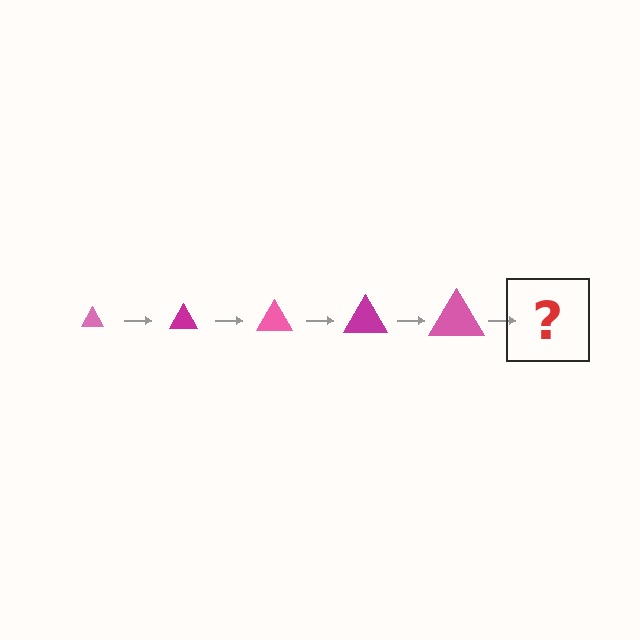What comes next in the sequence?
The next element should be a magenta triangle, larger than the previous one.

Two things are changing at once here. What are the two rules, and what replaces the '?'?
The two rules are that the triangle grows larger each step and the color cycles through pink and magenta. The '?' should be a magenta triangle, larger than the previous one.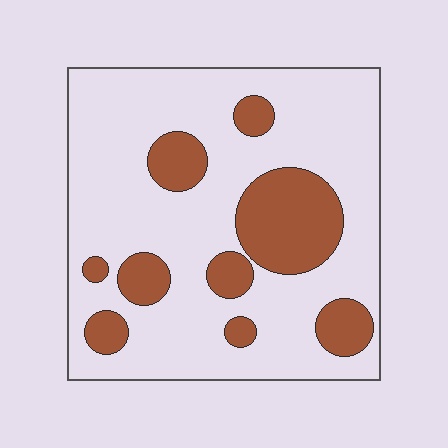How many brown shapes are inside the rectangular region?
9.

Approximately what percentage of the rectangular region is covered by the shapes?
Approximately 25%.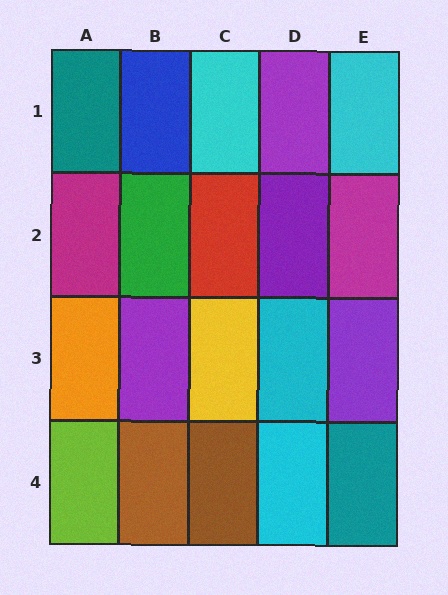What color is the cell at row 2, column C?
Red.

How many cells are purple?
4 cells are purple.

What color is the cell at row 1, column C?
Cyan.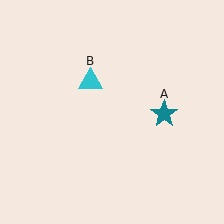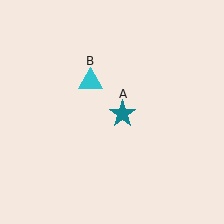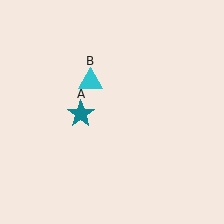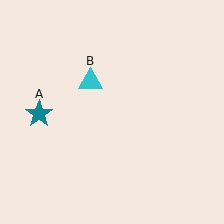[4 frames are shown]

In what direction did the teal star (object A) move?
The teal star (object A) moved left.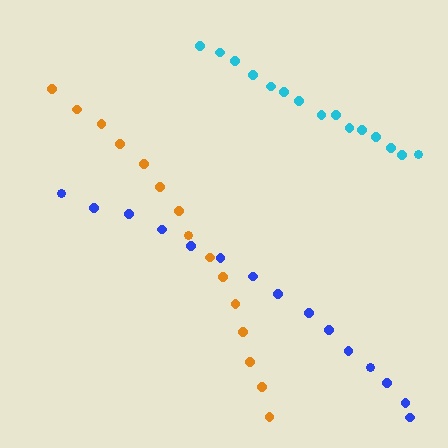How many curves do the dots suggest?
There are 3 distinct paths.